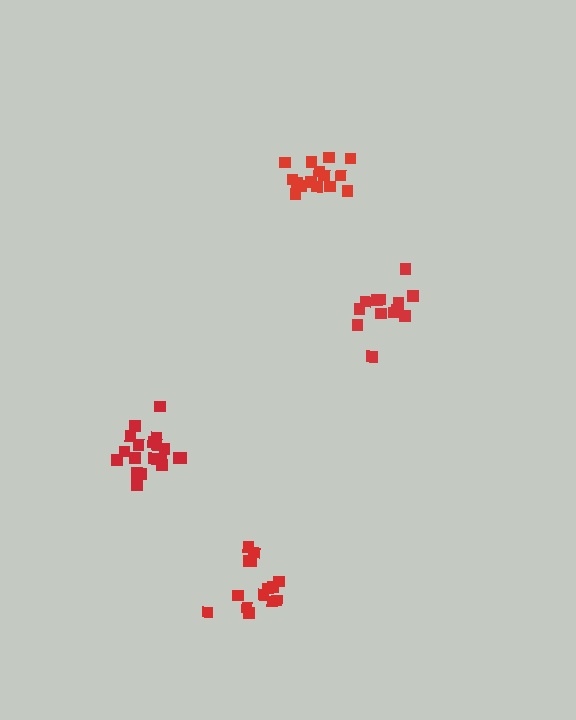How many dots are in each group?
Group 1: 15 dots, Group 2: 14 dots, Group 3: 19 dots, Group 4: 14 dots (62 total).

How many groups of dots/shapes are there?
There are 4 groups.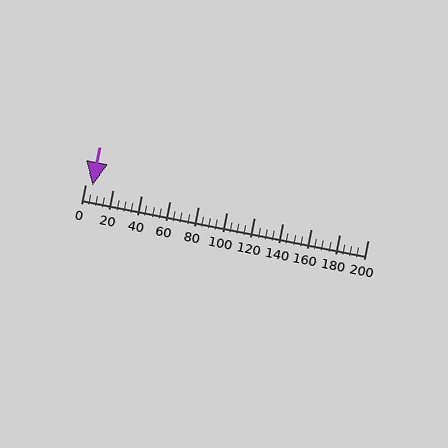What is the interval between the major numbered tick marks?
The major tick marks are spaced 20 units apart.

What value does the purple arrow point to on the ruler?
The purple arrow points to approximately 5.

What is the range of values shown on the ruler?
The ruler shows values from 0 to 200.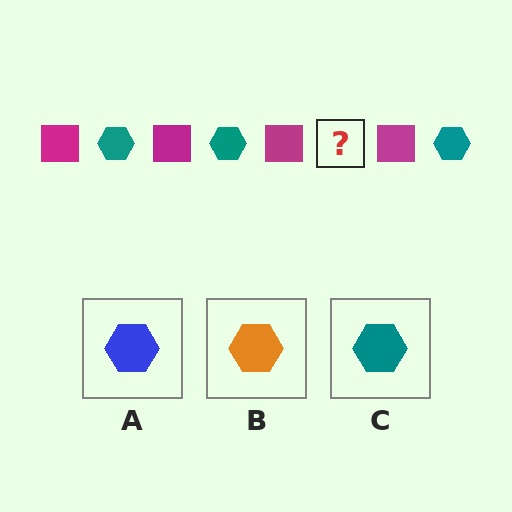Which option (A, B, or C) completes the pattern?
C.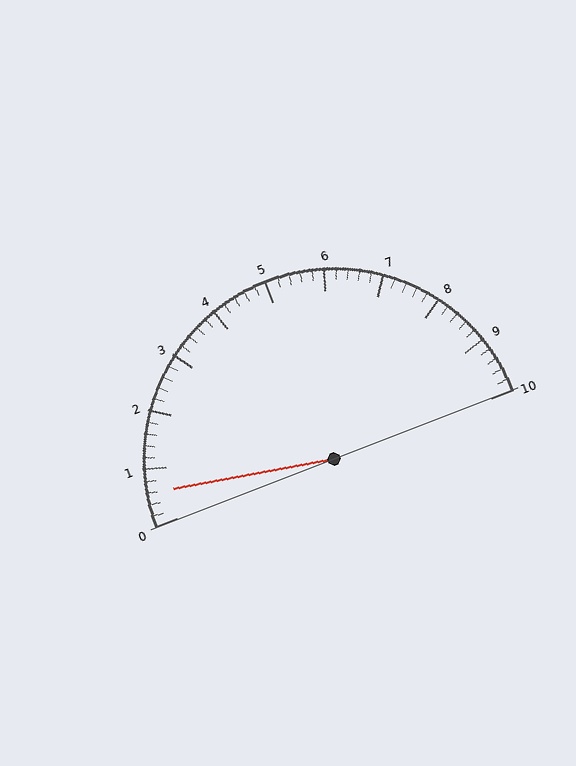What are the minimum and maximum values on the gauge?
The gauge ranges from 0 to 10.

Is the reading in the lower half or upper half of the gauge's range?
The reading is in the lower half of the range (0 to 10).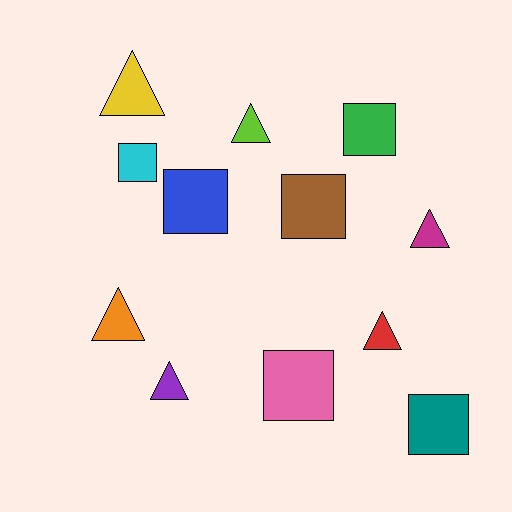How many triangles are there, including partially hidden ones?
There are 6 triangles.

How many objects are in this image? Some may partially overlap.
There are 12 objects.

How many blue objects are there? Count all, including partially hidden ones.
There is 1 blue object.